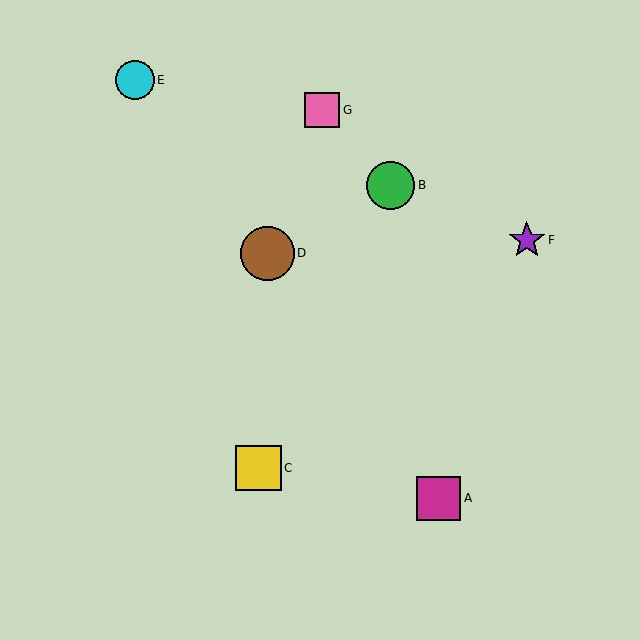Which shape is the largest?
The brown circle (labeled D) is the largest.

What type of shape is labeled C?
Shape C is a yellow square.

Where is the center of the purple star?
The center of the purple star is at (527, 240).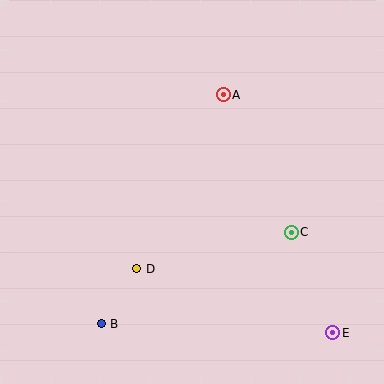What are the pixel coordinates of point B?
Point B is at (101, 324).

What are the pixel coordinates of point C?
Point C is at (291, 232).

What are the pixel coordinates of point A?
Point A is at (223, 95).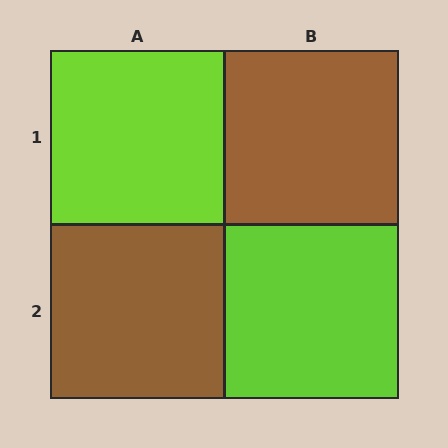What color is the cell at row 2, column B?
Lime.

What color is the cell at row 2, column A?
Brown.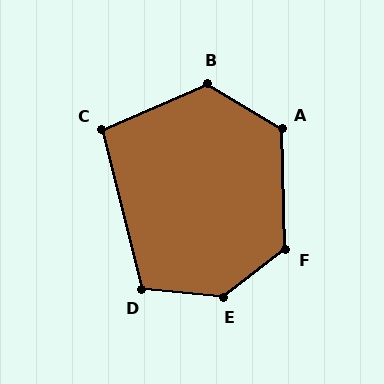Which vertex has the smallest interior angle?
C, at approximately 99 degrees.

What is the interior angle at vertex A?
Approximately 123 degrees (obtuse).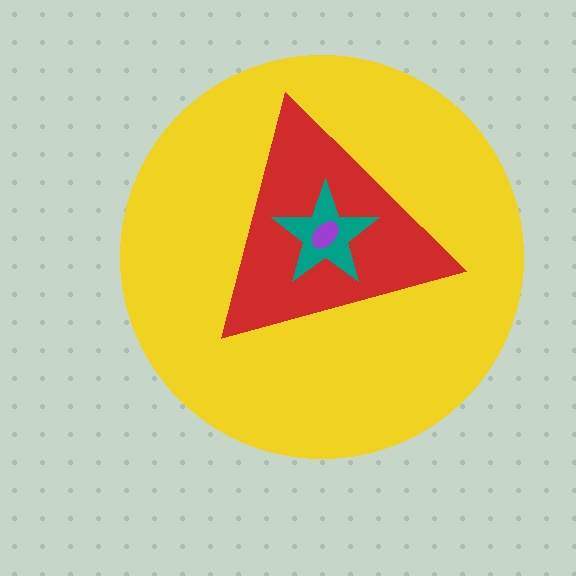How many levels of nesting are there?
4.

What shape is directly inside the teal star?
The purple ellipse.